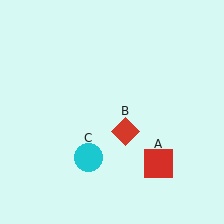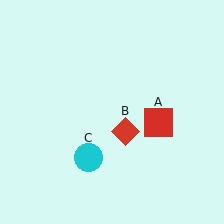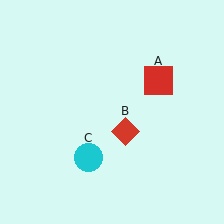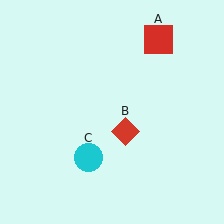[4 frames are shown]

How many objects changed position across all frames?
1 object changed position: red square (object A).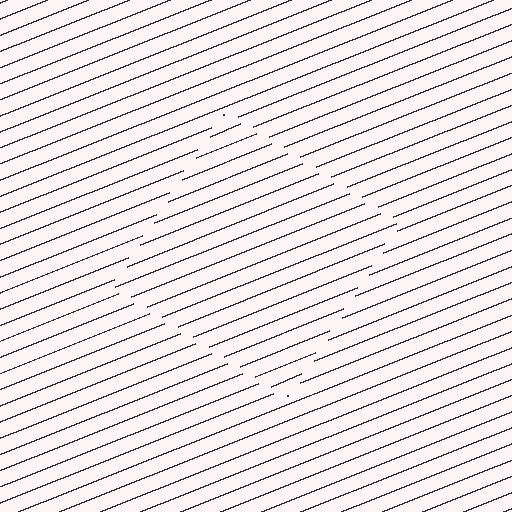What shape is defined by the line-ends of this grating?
An illusory square. The interior of the shape contains the same grating, shifted by half a period — the contour is defined by the phase discontinuity where line-ends from the inner and outer gratings abut.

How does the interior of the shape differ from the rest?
The interior of the shape contains the same grating, shifted by half a period — the contour is defined by the phase discontinuity where line-ends from the inner and outer gratings abut.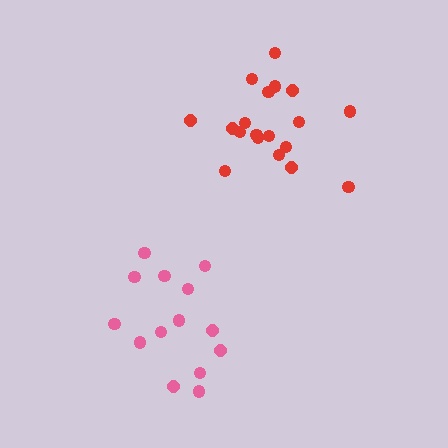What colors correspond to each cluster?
The clusters are colored: red, pink.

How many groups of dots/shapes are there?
There are 2 groups.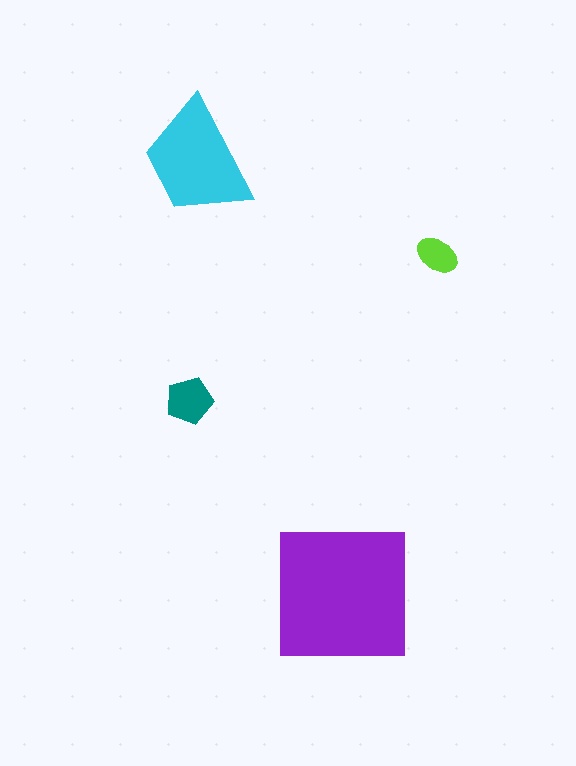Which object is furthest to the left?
The teal pentagon is leftmost.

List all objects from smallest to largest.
The lime ellipse, the teal pentagon, the cyan trapezoid, the purple square.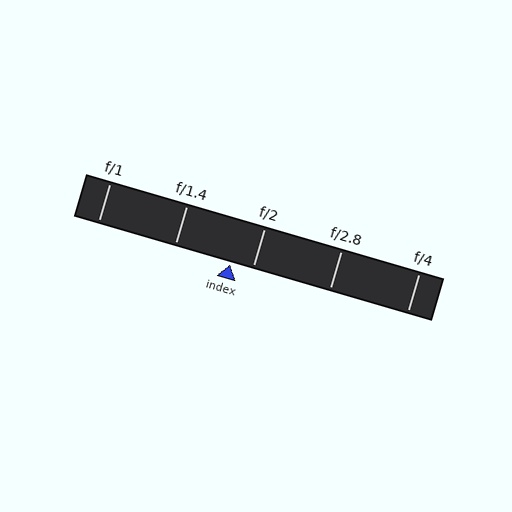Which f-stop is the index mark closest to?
The index mark is closest to f/2.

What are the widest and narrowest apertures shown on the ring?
The widest aperture shown is f/1 and the narrowest is f/4.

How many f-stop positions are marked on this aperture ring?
There are 5 f-stop positions marked.